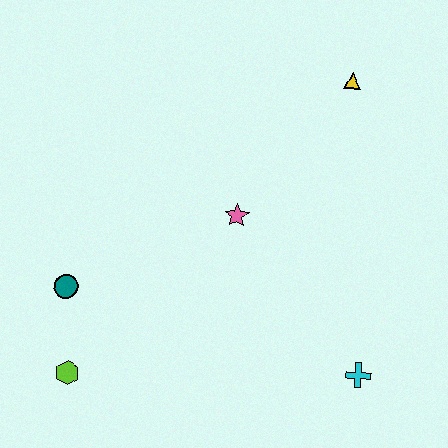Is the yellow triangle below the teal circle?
No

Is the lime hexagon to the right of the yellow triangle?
No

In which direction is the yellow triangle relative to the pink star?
The yellow triangle is above the pink star.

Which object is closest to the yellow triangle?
The pink star is closest to the yellow triangle.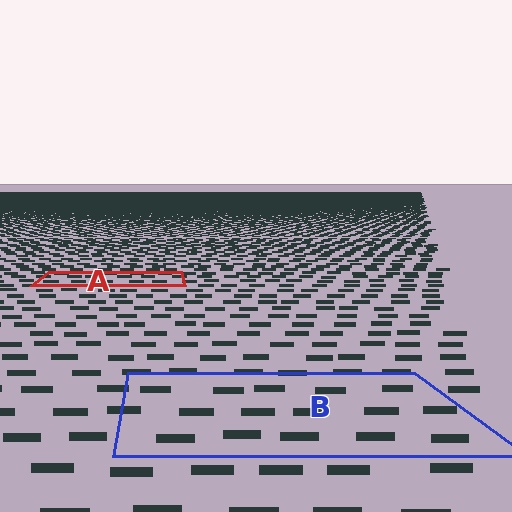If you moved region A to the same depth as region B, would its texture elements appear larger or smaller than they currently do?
They would appear larger. At a closer depth, the same texture elements are projected at a bigger on-screen size.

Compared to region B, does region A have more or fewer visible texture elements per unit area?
Region A has more texture elements per unit area — they are packed more densely because it is farther away.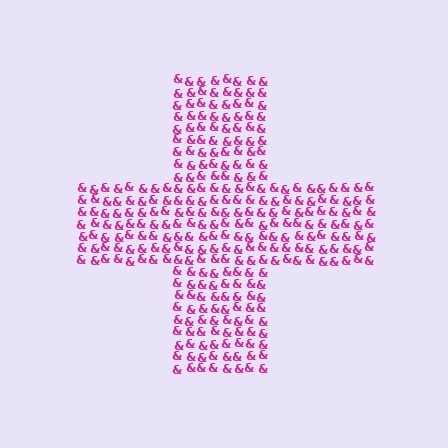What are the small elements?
The small elements are ampersands.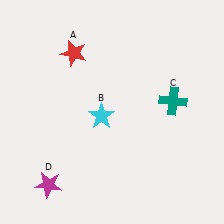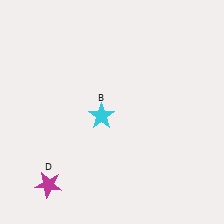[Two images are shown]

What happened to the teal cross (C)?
The teal cross (C) was removed in Image 2. It was in the top-right area of Image 1.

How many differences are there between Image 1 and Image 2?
There are 2 differences between the two images.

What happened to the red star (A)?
The red star (A) was removed in Image 2. It was in the top-left area of Image 1.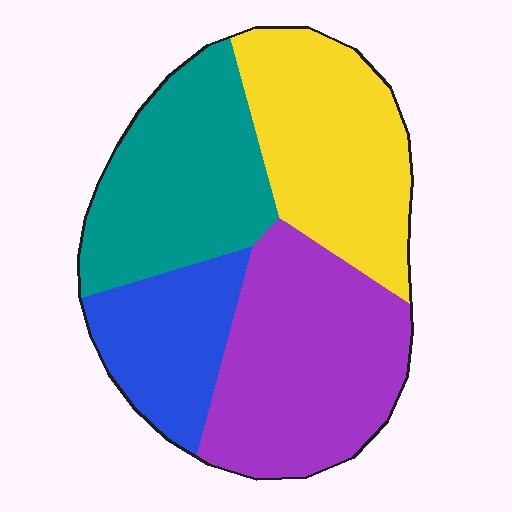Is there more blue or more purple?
Purple.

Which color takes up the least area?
Blue, at roughly 15%.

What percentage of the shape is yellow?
Yellow covers around 25% of the shape.